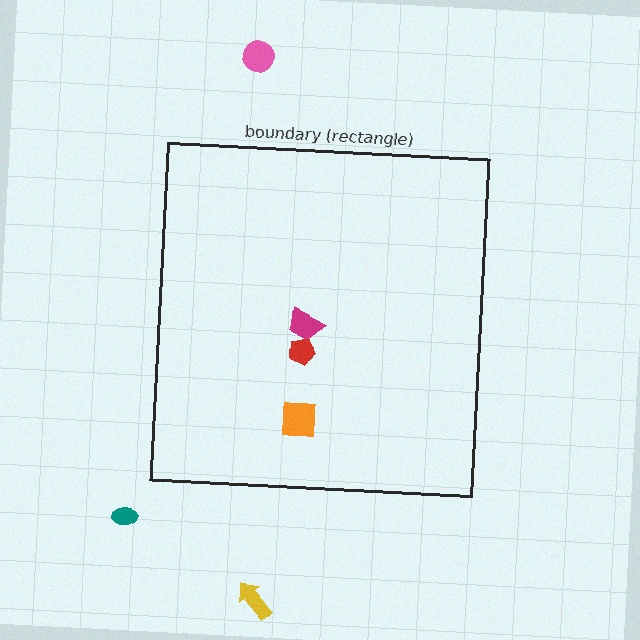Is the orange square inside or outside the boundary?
Inside.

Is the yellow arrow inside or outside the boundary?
Outside.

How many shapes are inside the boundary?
3 inside, 3 outside.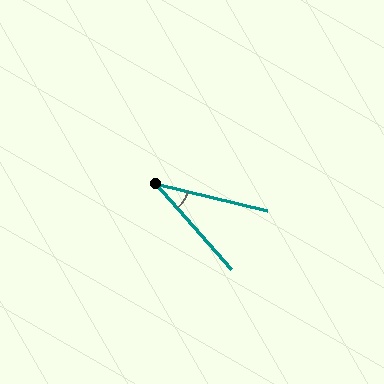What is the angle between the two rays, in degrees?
Approximately 35 degrees.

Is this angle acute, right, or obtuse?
It is acute.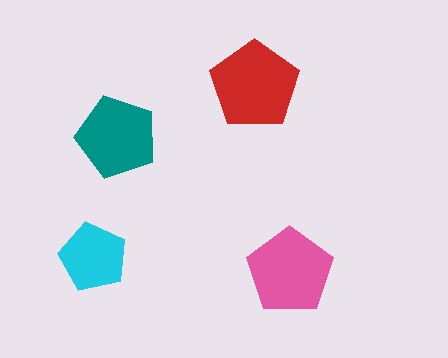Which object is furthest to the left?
The cyan pentagon is leftmost.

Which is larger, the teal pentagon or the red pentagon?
The red one.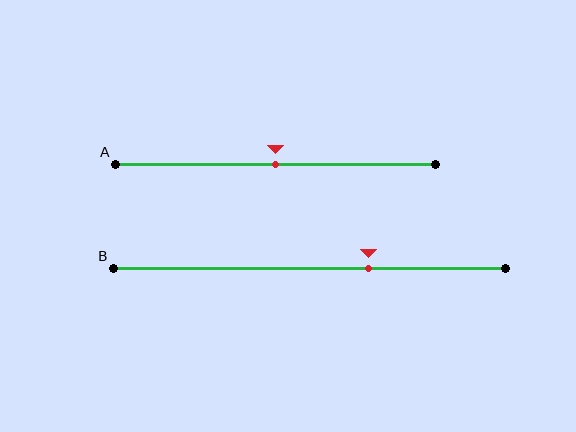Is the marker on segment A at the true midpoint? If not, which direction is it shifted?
Yes, the marker on segment A is at the true midpoint.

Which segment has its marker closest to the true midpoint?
Segment A has its marker closest to the true midpoint.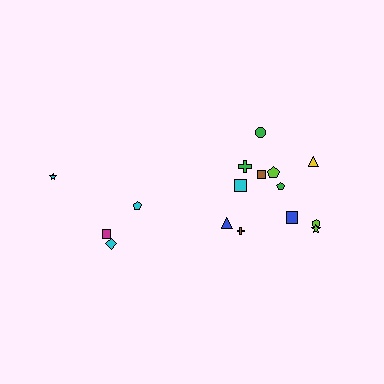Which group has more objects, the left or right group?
The right group.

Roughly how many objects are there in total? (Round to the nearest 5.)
Roughly 15 objects in total.